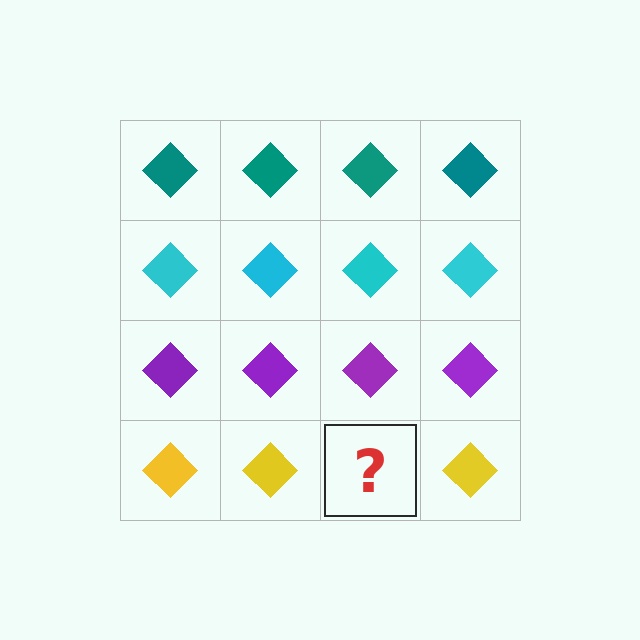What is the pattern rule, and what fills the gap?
The rule is that each row has a consistent color. The gap should be filled with a yellow diamond.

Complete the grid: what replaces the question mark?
The question mark should be replaced with a yellow diamond.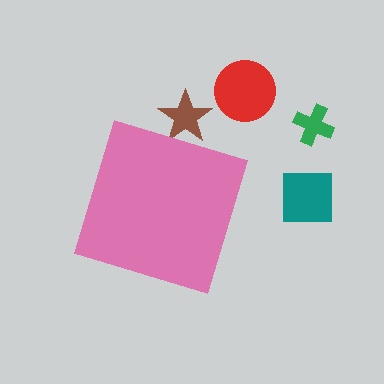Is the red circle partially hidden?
No, the red circle is fully visible.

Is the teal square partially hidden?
No, the teal square is fully visible.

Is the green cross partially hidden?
No, the green cross is fully visible.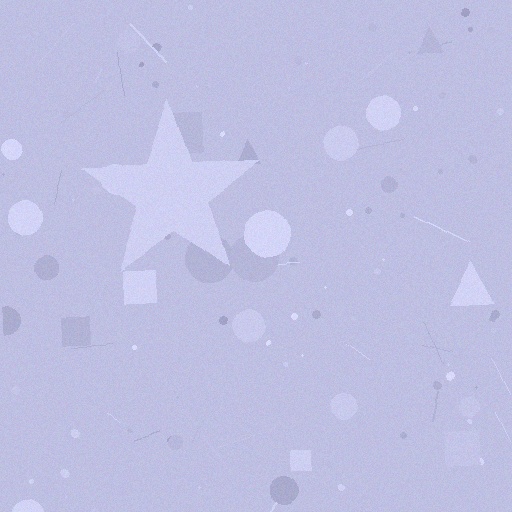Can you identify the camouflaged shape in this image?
The camouflaged shape is a star.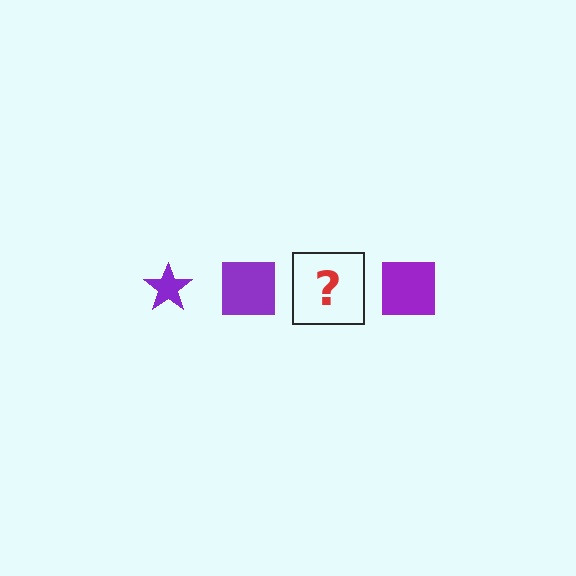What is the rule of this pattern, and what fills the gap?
The rule is that the pattern cycles through star, square shapes in purple. The gap should be filled with a purple star.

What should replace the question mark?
The question mark should be replaced with a purple star.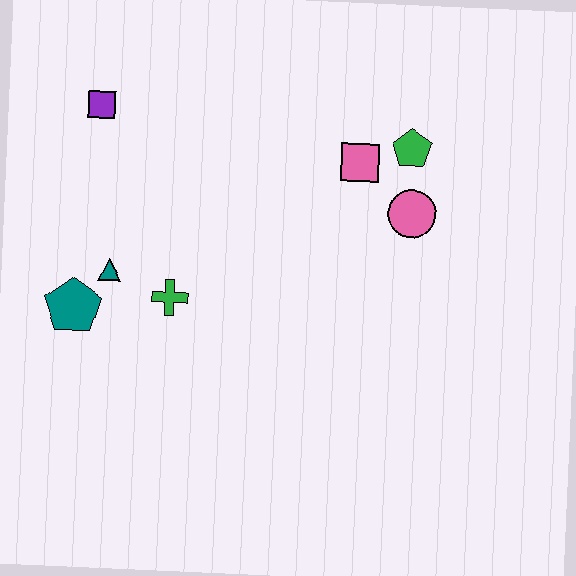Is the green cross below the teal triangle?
Yes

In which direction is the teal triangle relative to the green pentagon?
The teal triangle is to the left of the green pentagon.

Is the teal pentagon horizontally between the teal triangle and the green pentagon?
No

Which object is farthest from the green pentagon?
The teal pentagon is farthest from the green pentagon.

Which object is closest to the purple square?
The teal triangle is closest to the purple square.